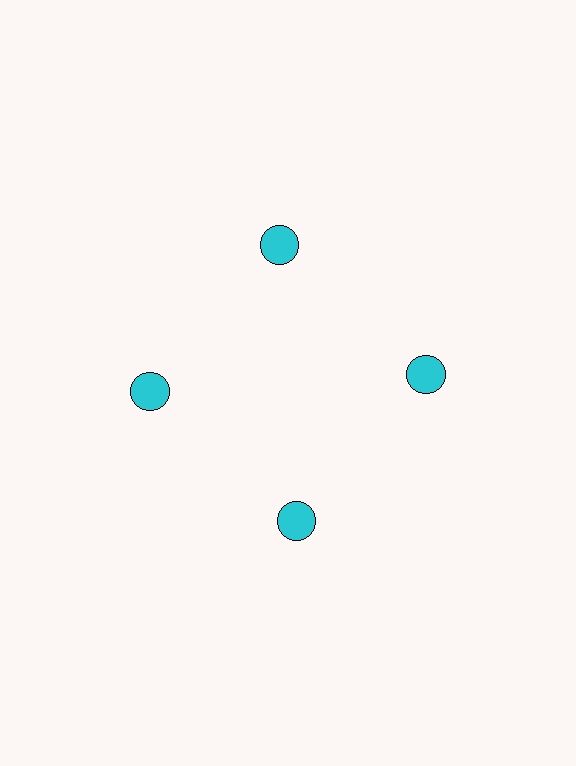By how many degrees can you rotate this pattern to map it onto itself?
The pattern maps onto itself every 90 degrees of rotation.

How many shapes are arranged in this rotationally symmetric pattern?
There are 4 shapes, arranged in 4 groups of 1.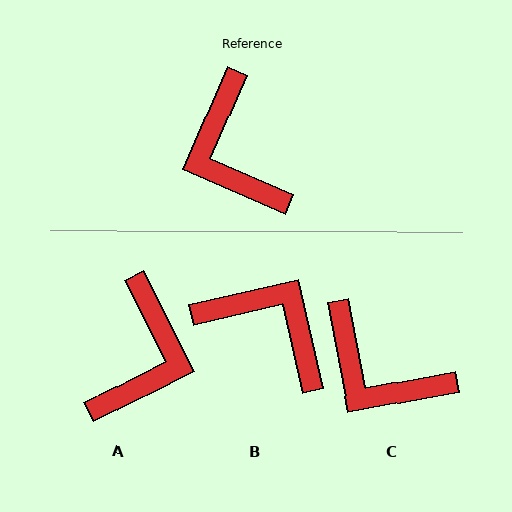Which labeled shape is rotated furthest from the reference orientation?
B, about 144 degrees away.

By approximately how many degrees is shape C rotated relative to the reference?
Approximately 34 degrees counter-clockwise.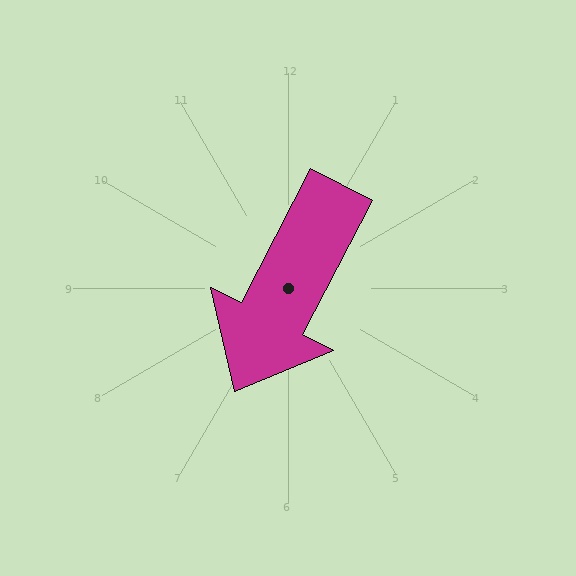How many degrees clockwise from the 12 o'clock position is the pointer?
Approximately 207 degrees.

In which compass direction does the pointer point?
Southwest.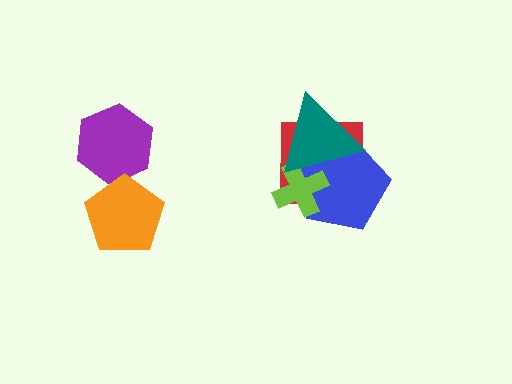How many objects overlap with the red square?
3 objects overlap with the red square.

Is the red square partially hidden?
Yes, it is partially covered by another shape.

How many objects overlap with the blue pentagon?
3 objects overlap with the blue pentagon.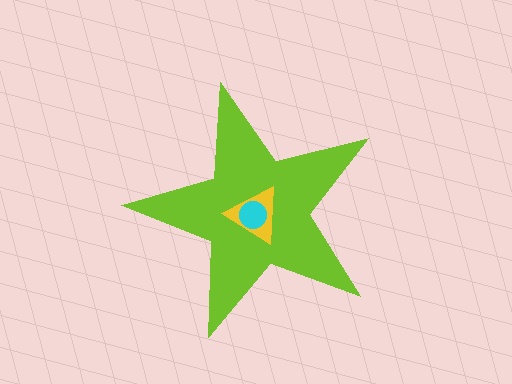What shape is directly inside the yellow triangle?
The cyan circle.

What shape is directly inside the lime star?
The yellow triangle.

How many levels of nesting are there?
3.